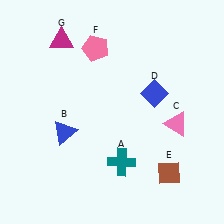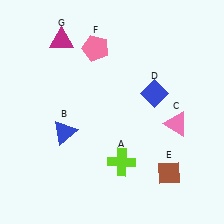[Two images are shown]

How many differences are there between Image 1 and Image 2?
There is 1 difference between the two images.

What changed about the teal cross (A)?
In Image 1, A is teal. In Image 2, it changed to lime.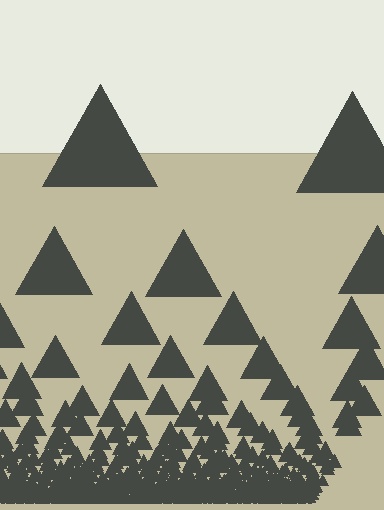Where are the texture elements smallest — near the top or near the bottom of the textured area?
Near the bottom.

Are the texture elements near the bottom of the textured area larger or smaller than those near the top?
Smaller. The gradient is inverted — elements near the bottom are smaller and denser.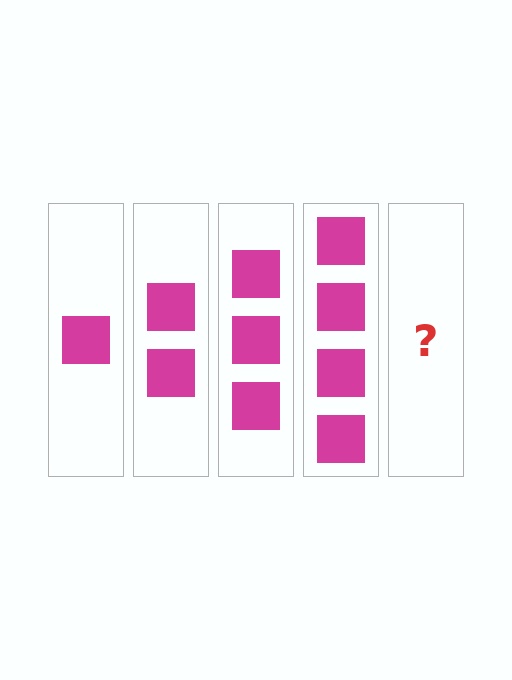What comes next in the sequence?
The next element should be 5 squares.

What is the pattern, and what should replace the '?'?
The pattern is that each step adds one more square. The '?' should be 5 squares.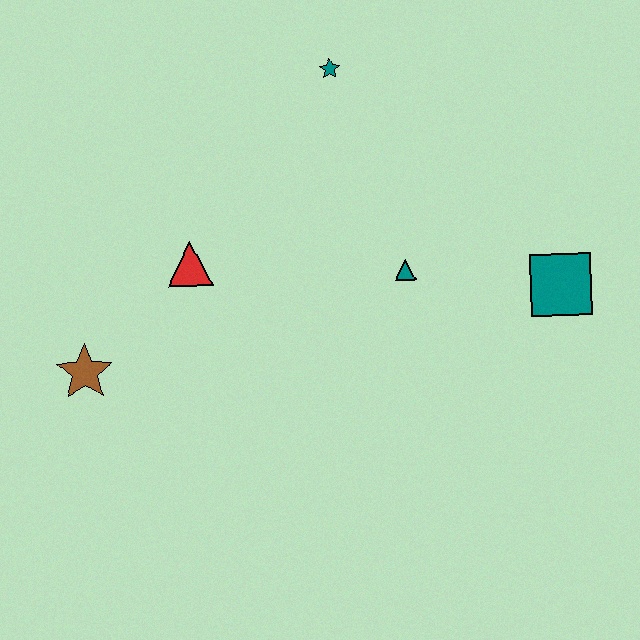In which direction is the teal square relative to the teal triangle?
The teal square is to the right of the teal triangle.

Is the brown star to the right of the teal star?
No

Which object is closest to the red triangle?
The brown star is closest to the red triangle.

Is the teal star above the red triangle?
Yes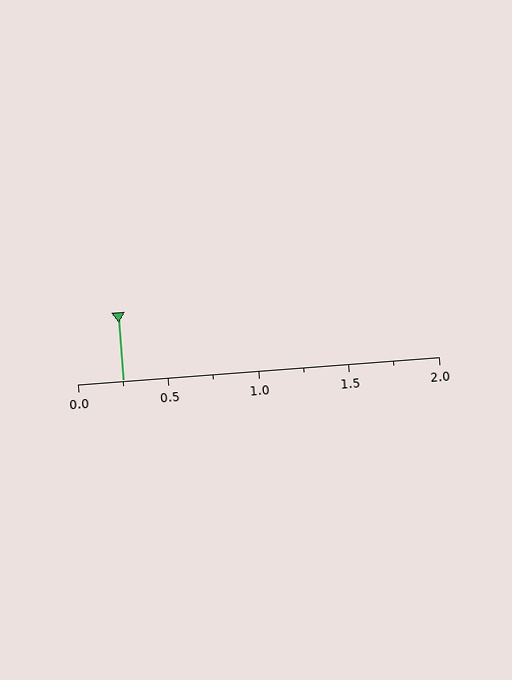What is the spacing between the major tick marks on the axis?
The major ticks are spaced 0.5 apart.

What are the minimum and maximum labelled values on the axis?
The axis runs from 0.0 to 2.0.